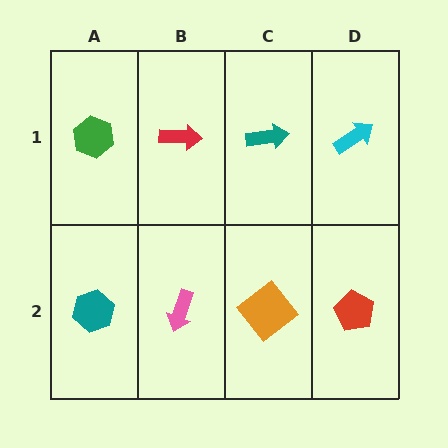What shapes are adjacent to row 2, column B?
A red arrow (row 1, column B), a teal hexagon (row 2, column A), an orange diamond (row 2, column C).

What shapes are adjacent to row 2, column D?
A cyan arrow (row 1, column D), an orange diamond (row 2, column C).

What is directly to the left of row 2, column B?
A teal hexagon.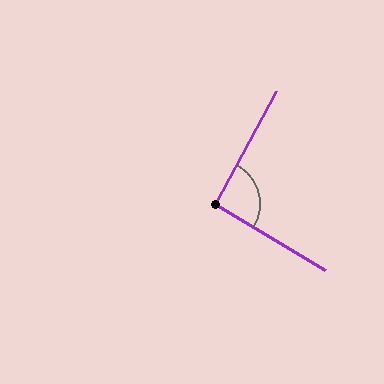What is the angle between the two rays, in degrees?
Approximately 93 degrees.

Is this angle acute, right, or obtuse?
It is approximately a right angle.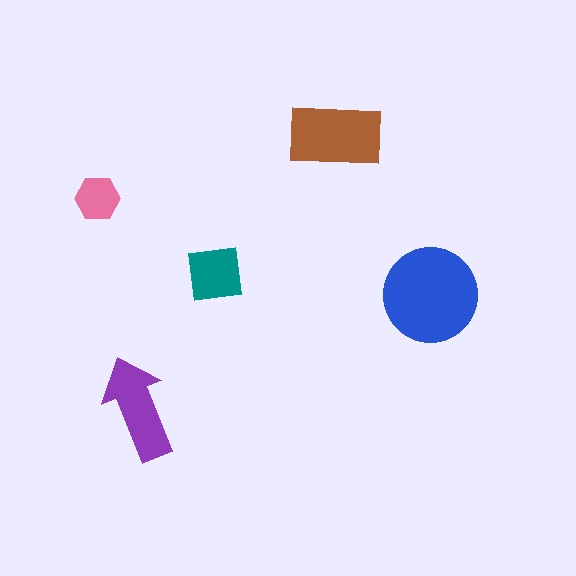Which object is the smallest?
The pink hexagon.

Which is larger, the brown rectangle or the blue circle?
The blue circle.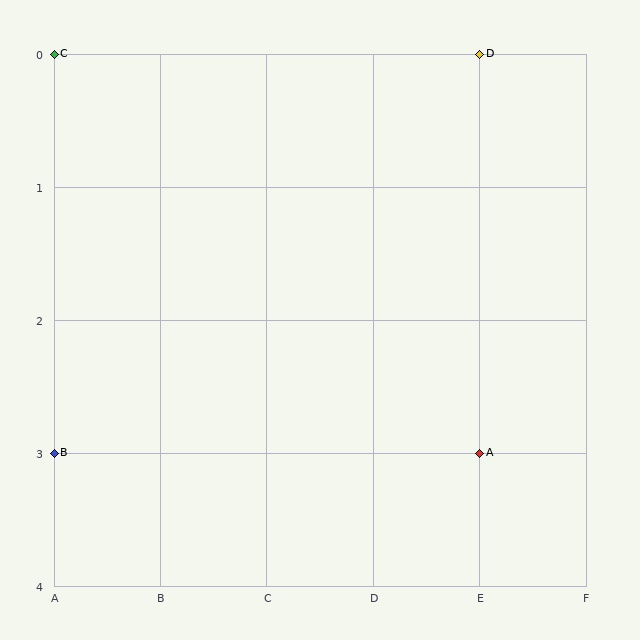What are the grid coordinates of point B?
Point B is at grid coordinates (A, 3).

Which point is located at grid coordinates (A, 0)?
Point C is at (A, 0).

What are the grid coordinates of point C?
Point C is at grid coordinates (A, 0).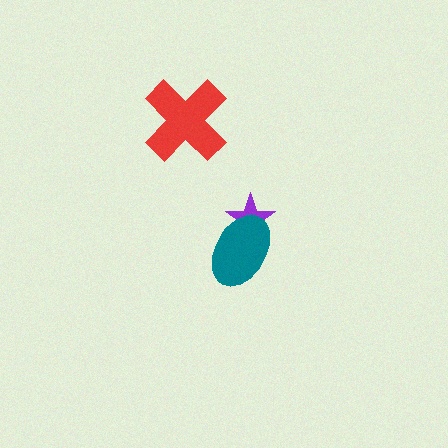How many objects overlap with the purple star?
1 object overlaps with the purple star.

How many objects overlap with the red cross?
0 objects overlap with the red cross.